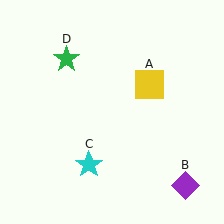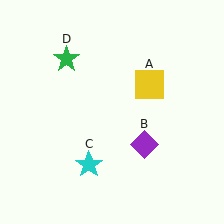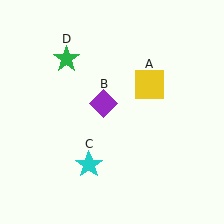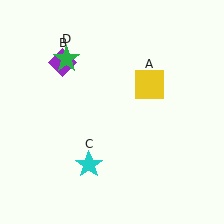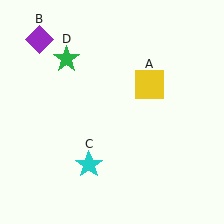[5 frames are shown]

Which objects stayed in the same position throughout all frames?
Yellow square (object A) and cyan star (object C) and green star (object D) remained stationary.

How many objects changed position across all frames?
1 object changed position: purple diamond (object B).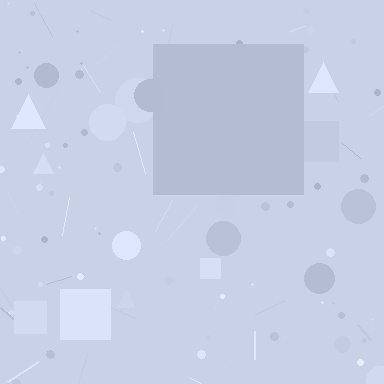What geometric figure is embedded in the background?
A square is embedded in the background.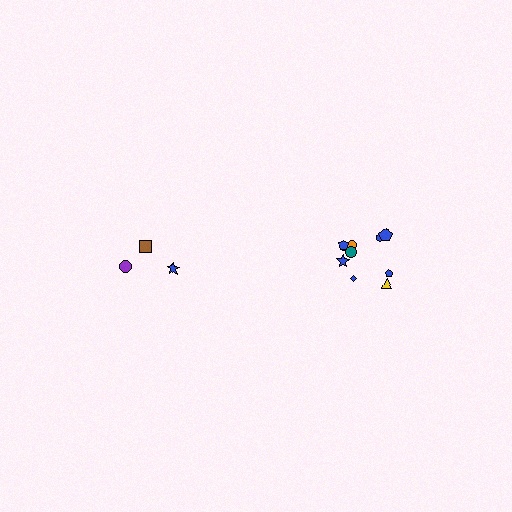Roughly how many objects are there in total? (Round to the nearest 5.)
Roughly 15 objects in total.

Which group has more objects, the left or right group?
The right group.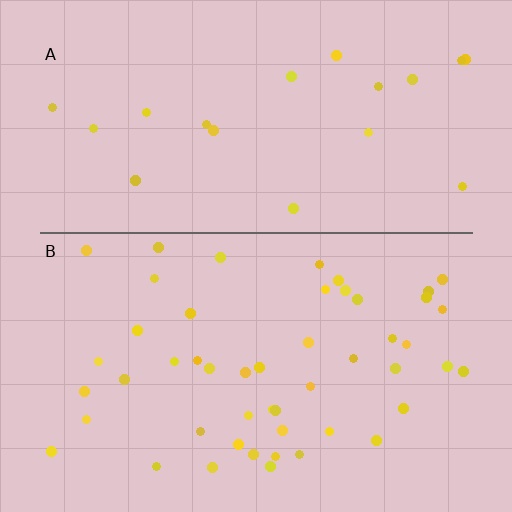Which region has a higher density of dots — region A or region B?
B (the bottom).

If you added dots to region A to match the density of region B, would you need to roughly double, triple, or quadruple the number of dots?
Approximately triple.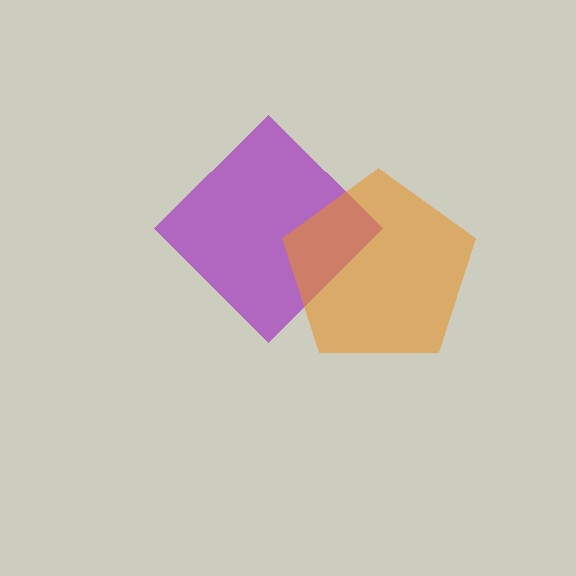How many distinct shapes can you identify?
There are 2 distinct shapes: a purple diamond, an orange pentagon.